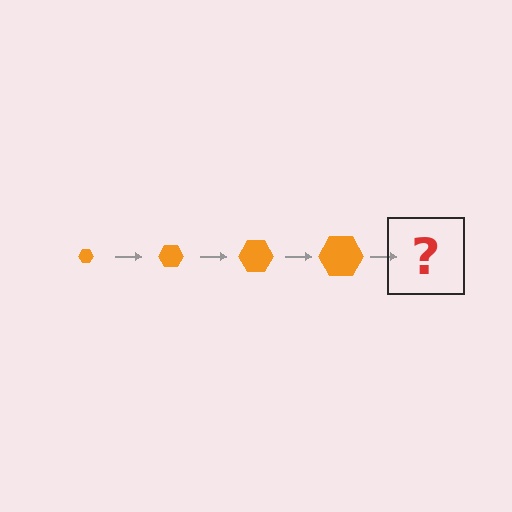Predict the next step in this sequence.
The next step is an orange hexagon, larger than the previous one.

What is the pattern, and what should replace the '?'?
The pattern is that the hexagon gets progressively larger each step. The '?' should be an orange hexagon, larger than the previous one.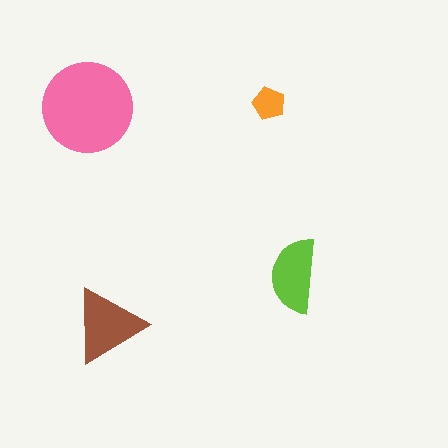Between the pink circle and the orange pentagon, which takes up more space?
The pink circle.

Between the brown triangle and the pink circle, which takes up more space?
The pink circle.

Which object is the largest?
The pink circle.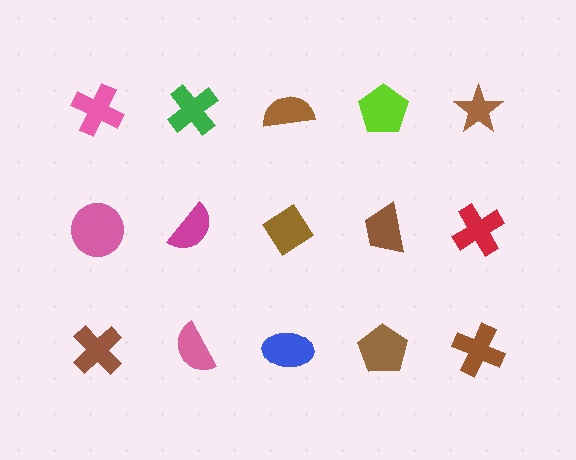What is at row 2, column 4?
A brown trapezoid.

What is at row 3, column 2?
A pink semicircle.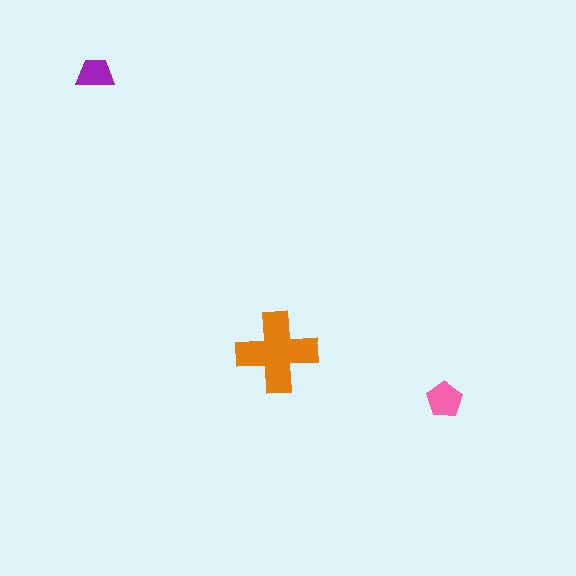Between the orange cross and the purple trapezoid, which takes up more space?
The orange cross.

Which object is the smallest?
The purple trapezoid.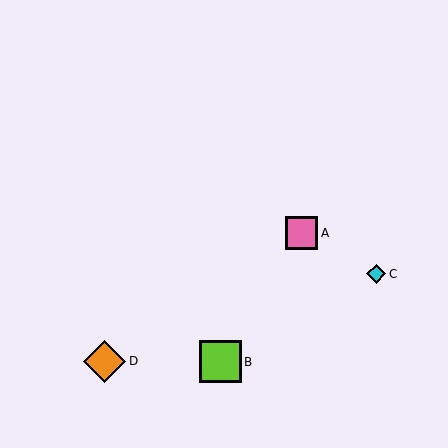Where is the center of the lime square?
The center of the lime square is at (220, 362).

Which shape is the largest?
The orange diamond (labeled D) is the largest.